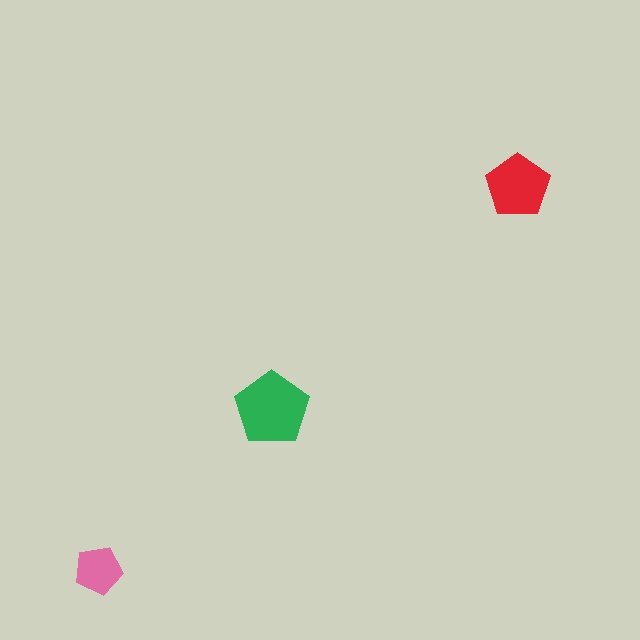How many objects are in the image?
There are 3 objects in the image.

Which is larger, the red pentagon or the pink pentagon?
The red one.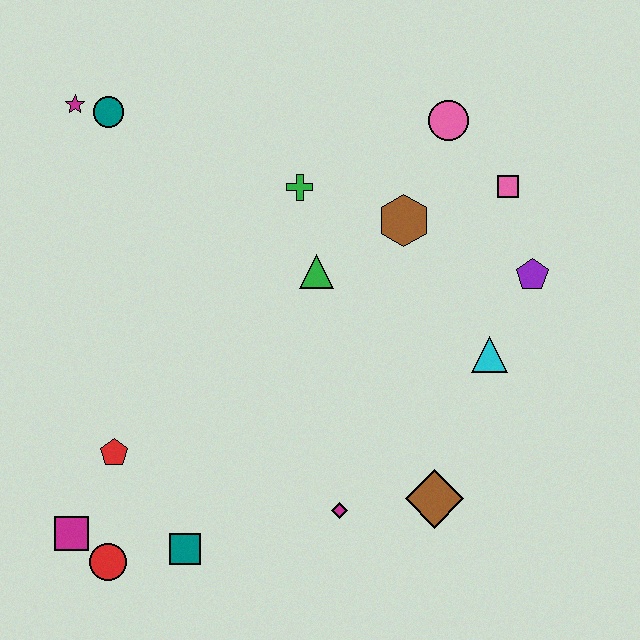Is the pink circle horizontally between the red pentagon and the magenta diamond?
No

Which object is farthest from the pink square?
The magenta square is farthest from the pink square.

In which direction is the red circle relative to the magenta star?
The red circle is below the magenta star.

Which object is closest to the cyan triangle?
The purple pentagon is closest to the cyan triangle.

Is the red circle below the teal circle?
Yes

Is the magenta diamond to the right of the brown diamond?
No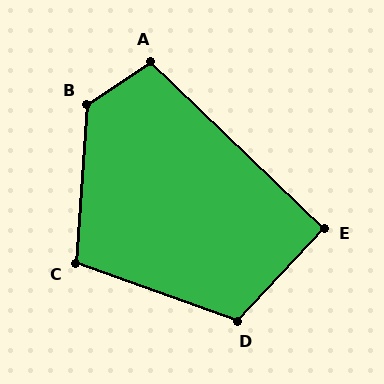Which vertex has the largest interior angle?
B, at approximately 128 degrees.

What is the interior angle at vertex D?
Approximately 113 degrees (obtuse).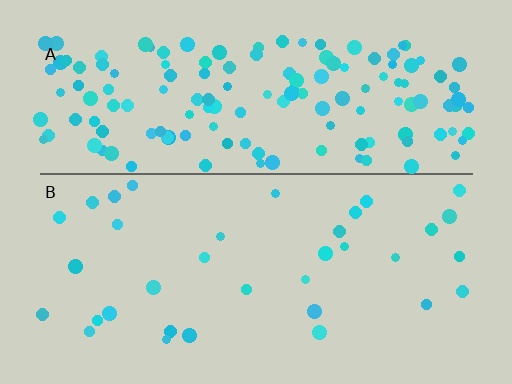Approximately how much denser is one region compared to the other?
Approximately 4.3× — region A over region B.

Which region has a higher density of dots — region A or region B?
A (the top).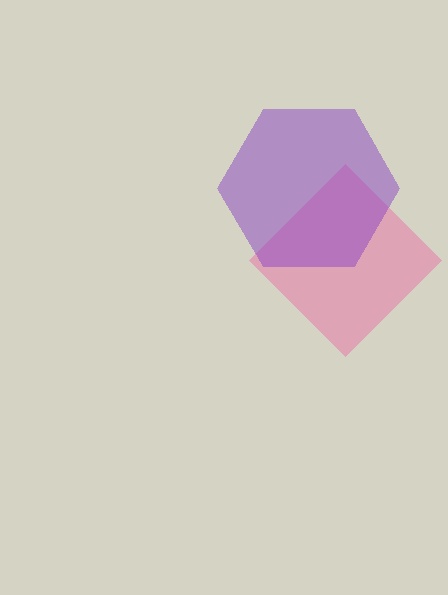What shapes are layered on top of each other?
The layered shapes are: a pink diamond, a purple hexagon.